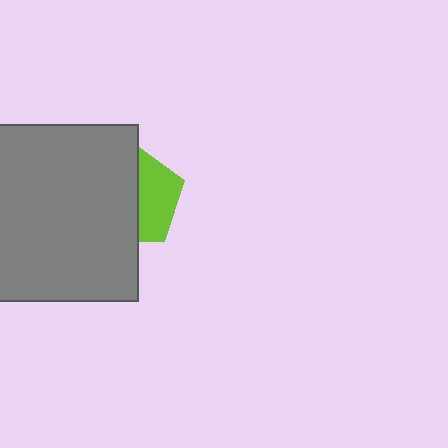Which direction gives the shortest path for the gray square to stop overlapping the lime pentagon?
Moving left gives the shortest separation.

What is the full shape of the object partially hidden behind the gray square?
The partially hidden object is a lime pentagon.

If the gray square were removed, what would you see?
You would see the complete lime pentagon.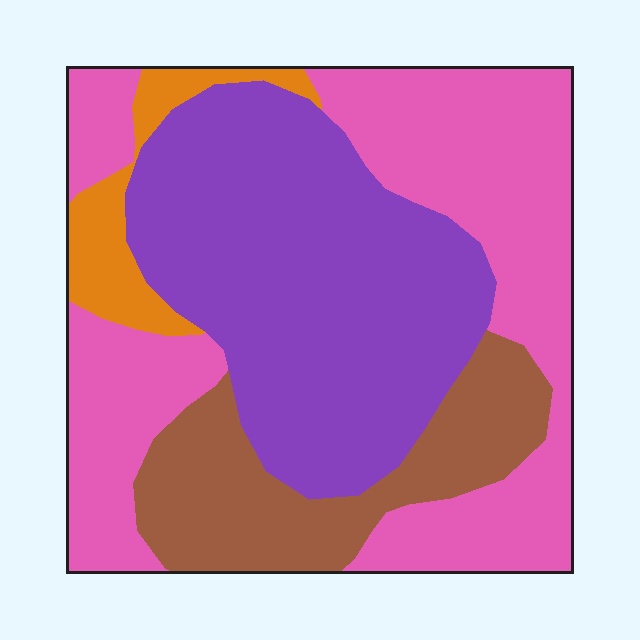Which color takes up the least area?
Orange, at roughly 5%.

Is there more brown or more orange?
Brown.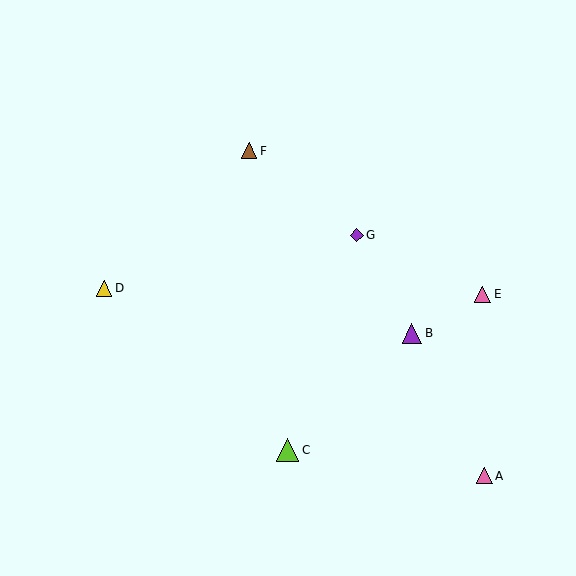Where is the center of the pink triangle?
The center of the pink triangle is at (482, 294).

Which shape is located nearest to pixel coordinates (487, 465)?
The pink triangle (labeled A) at (484, 476) is nearest to that location.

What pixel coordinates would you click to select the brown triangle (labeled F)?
Click at (249, 151) to select the brown triangle F.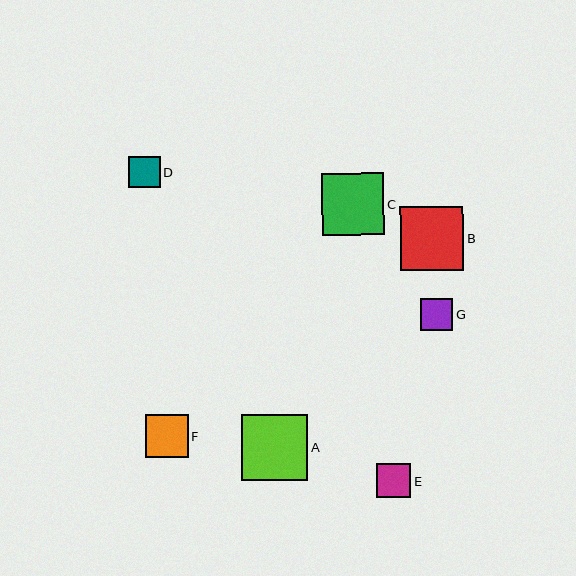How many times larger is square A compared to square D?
Square A is approximately 2.1 times the size of square D.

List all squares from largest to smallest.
From largest to smallest: A, B, C, F, E, G, D.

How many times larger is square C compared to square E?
Square C is approximately 1.8 times the size of square E.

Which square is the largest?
Square A is the largest with a size of approximately 66 pixels.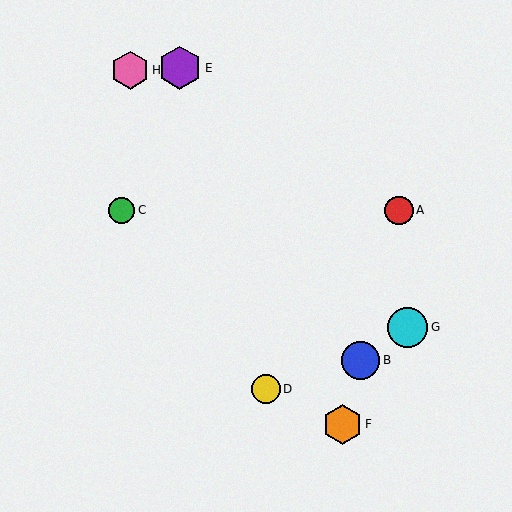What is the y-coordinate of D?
Object D is at y≈389.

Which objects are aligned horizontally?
Objects A, C are aligned horizontally.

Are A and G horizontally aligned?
No, A is at y≈210 and G is at y≈327.